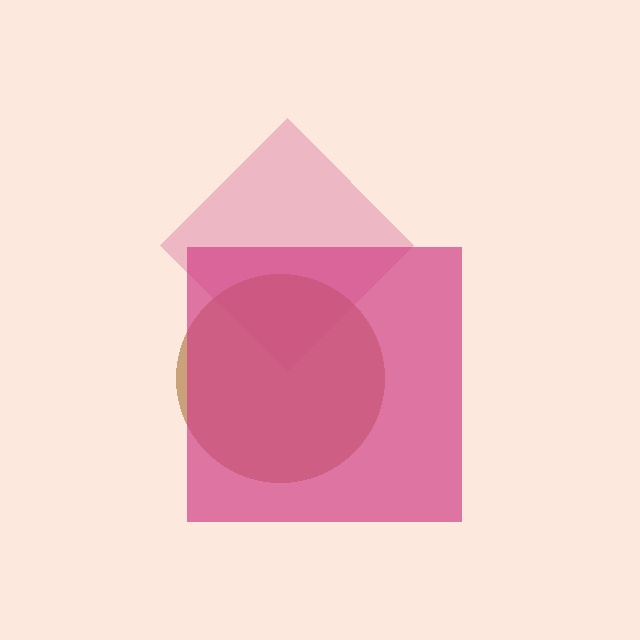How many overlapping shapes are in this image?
There are 3 overlapping shapes in the image.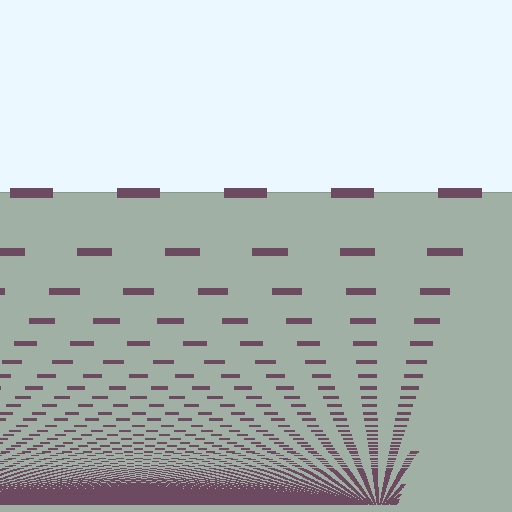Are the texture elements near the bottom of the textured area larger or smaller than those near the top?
Smaller. The gradient is inverted — elements near the bottom are smaller and denser.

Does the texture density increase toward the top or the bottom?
Density increases toward the bottom.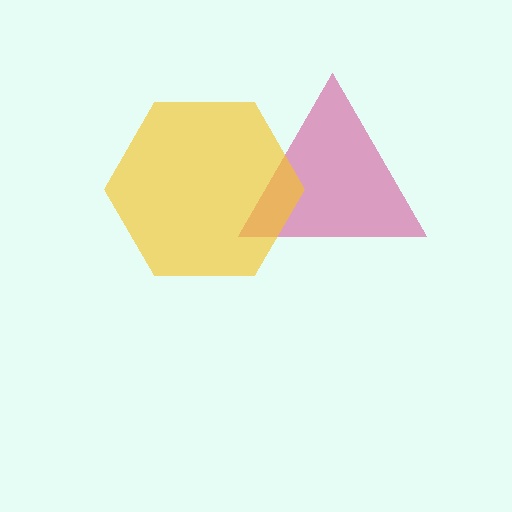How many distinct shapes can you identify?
There are 2 distinct shapes: a magenta triangle, a yellow hexagon.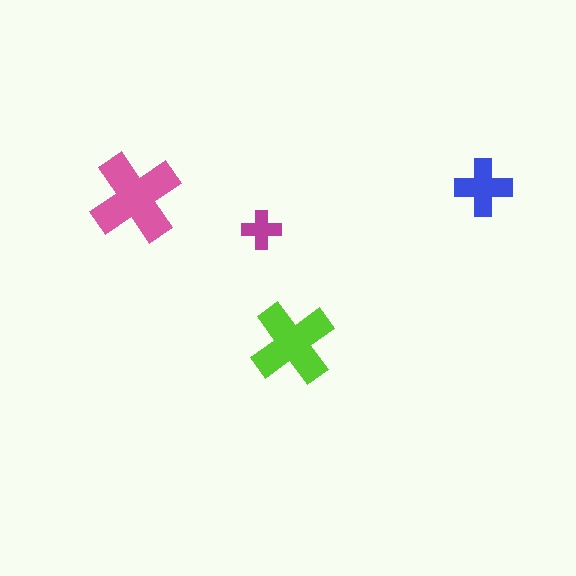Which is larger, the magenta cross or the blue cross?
The blue one.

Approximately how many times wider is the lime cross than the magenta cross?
About 2 times wider.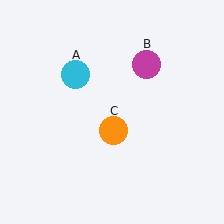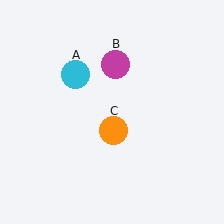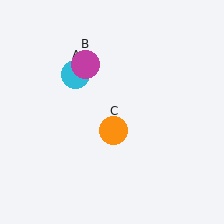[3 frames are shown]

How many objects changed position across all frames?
1 object changed position: magenta circle (object B).